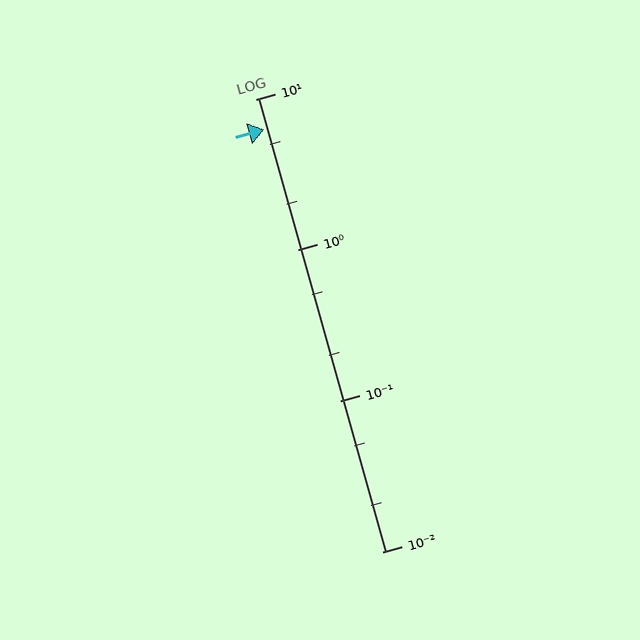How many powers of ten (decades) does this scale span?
The scale spans 3 decades, from 0.01 to 10.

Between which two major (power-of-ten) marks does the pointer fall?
The pointer is between 1 and 10.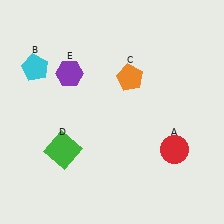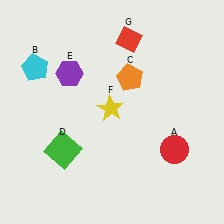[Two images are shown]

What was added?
A yellow star (F), a red diamond (G) were added in Image 2.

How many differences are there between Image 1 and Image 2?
There are 2 differences between the two images.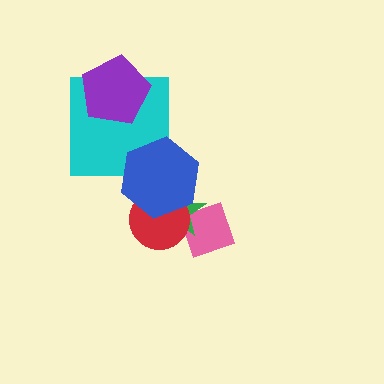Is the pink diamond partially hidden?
Yes, it is partially covered by another shape.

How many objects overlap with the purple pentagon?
1 object overlaps with the purple pentagon.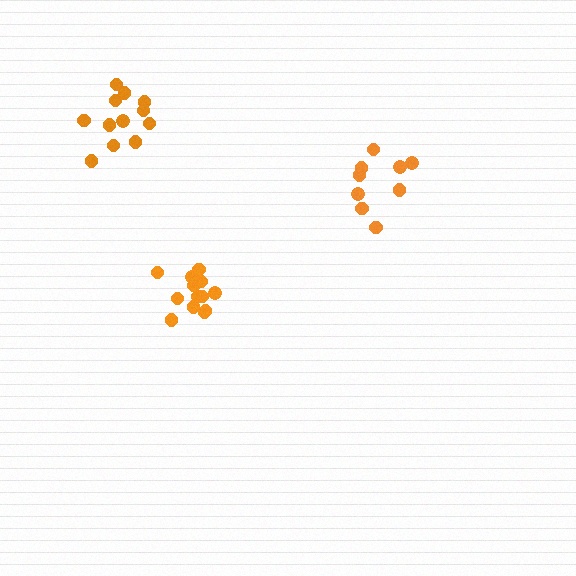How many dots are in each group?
Group 1: 13 dots, Group 2: 9 dots, Group 3: 12 dots (34 total).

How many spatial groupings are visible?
There are 3 spatial groupings.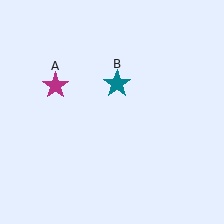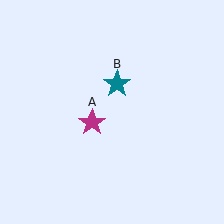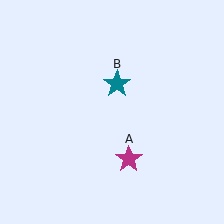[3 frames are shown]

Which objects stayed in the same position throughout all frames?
Teal star (object B) remained stationary.